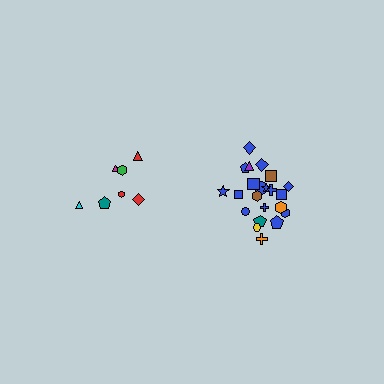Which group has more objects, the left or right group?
The right group.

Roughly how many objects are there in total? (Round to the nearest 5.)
Roughly 30 objects in total.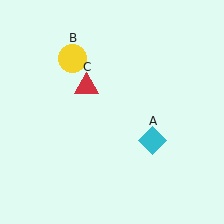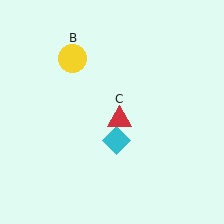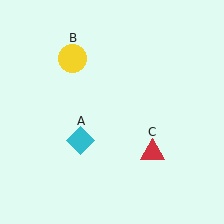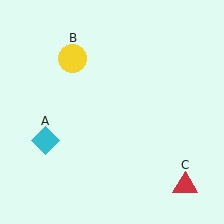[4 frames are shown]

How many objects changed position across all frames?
2 objects changed position: cyan diamond (object A), red triangle (object C).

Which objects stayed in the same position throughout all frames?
Yellow circle (object B) remained stationary.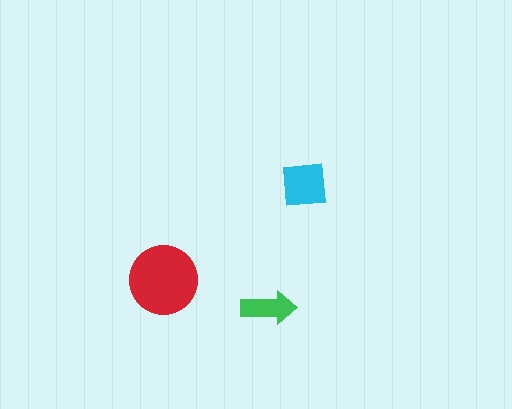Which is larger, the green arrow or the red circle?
The red circle.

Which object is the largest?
The red circle.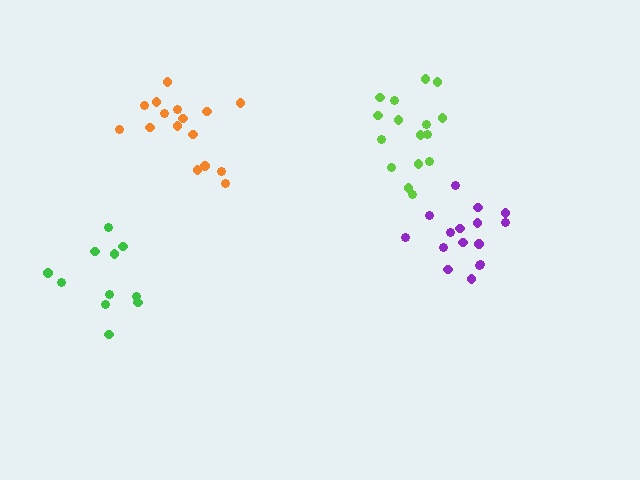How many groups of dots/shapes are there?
There are 4 groups.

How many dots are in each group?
Group 1: 17 dots, Group 2: 11 dots, Group 3: 16 dots, Group 4: 16 dots (60 total).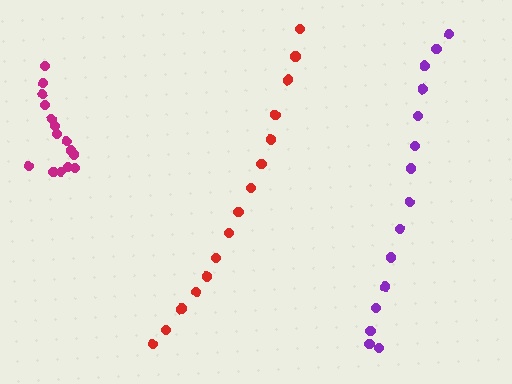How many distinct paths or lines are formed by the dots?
There are 3 distinct paths.